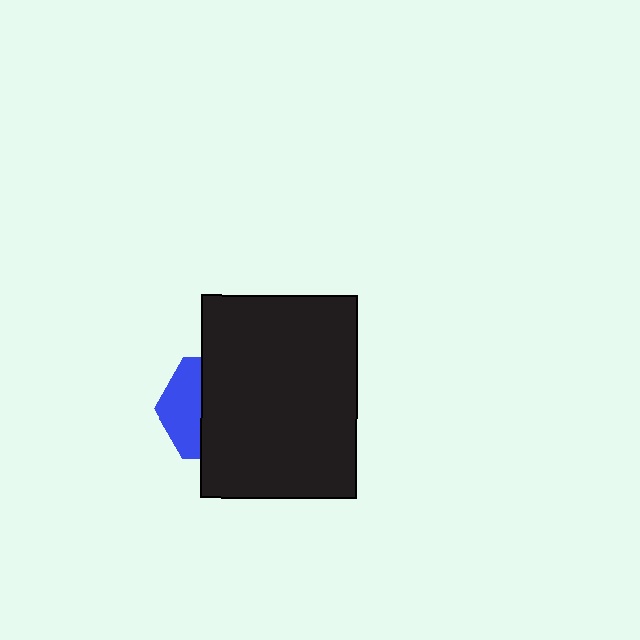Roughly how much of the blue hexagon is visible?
A small part of it is visible (roughly 37%).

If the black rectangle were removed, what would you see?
You would see the complete blue hexagon.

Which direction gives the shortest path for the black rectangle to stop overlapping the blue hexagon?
Moving right gives the shortest separation.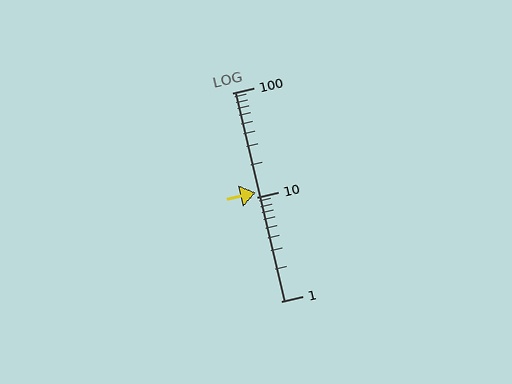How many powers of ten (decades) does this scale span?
The scale spans 2 decades, from 1 to 100.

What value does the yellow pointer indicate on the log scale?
The pointer indicates approximately 11.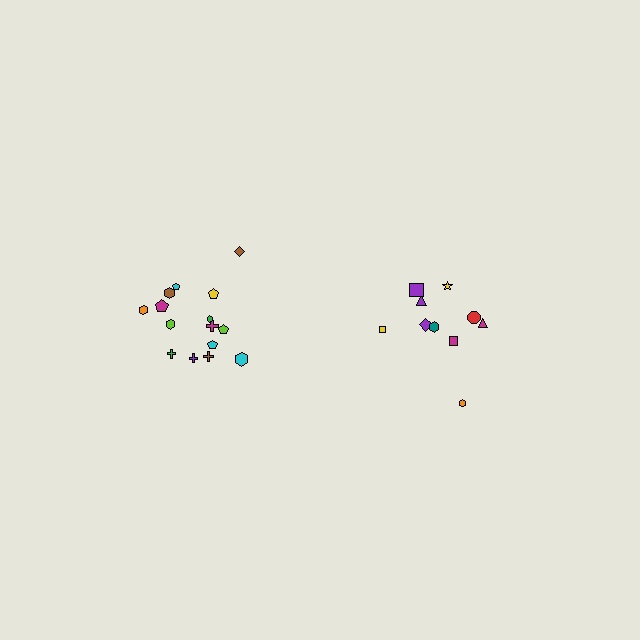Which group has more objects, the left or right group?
The left group.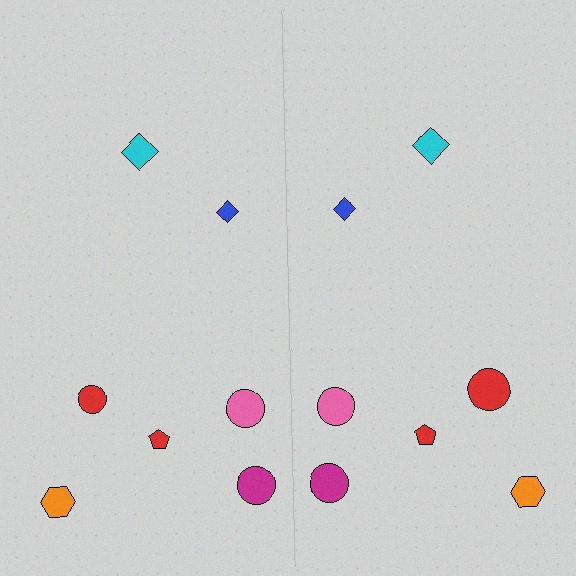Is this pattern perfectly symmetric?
No, the pattern is not perfectly symmetric. The red circle on the right side has a different size than its mirror counterpart.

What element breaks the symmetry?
The red circle on the right side has a different size than its mirror counterpart.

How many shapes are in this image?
There are 14 shapes in this image.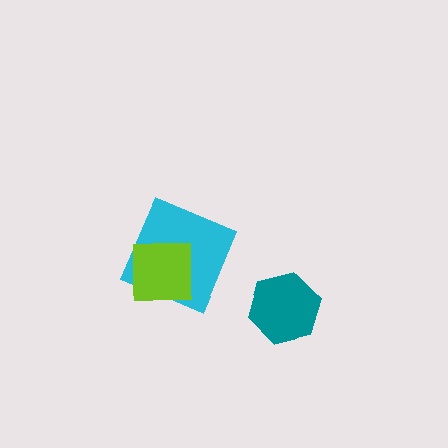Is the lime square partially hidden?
No, no other shape covers it.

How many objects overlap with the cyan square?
1 object overlaps with the cyan square.